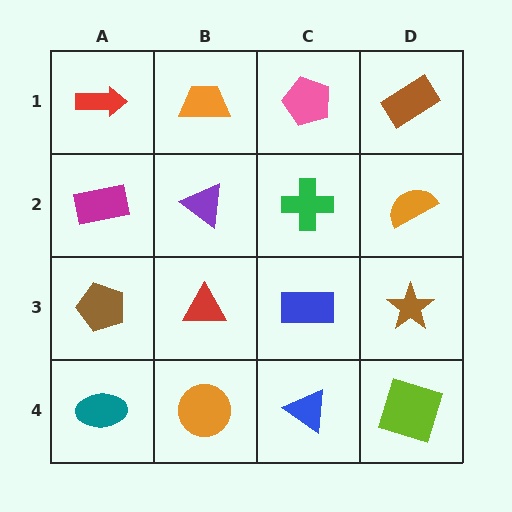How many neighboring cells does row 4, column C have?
3.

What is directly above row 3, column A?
A magenta rectangle.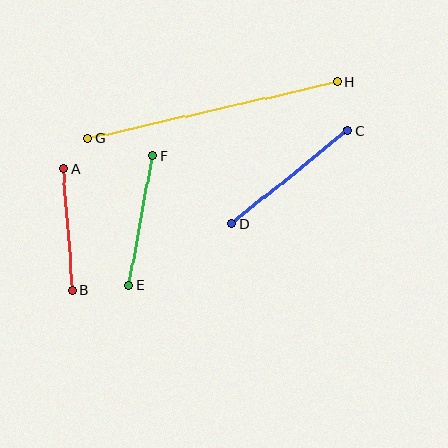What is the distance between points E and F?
The distance is approximately 131 pixels.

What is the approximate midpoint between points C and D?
The midpoint is at approximately (290, 177) pixels.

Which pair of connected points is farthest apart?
Points G and H are farthest apart.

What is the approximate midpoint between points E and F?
The midpoint is at approximately (141, 220) pixels.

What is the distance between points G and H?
The distance is approximately 256 pixels.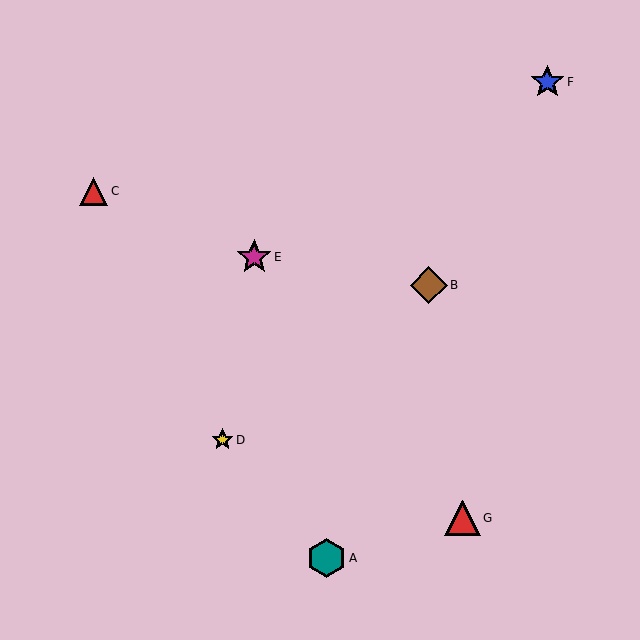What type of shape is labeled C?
Shape C is a red triangle.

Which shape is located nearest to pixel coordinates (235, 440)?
The yellow star (labeled D) at (222, 440) is nearest to that location.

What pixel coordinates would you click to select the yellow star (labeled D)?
Click at (222, 440) to select the yellow star D.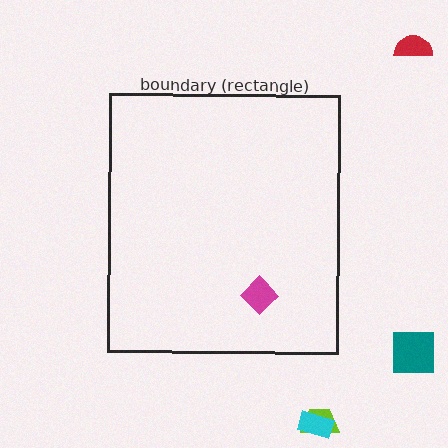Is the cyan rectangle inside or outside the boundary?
Outside.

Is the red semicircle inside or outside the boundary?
Outside.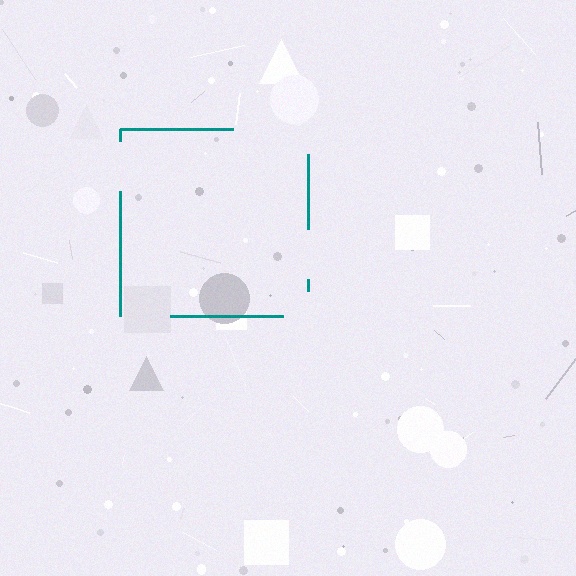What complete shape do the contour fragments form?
The contour fragments form a square.